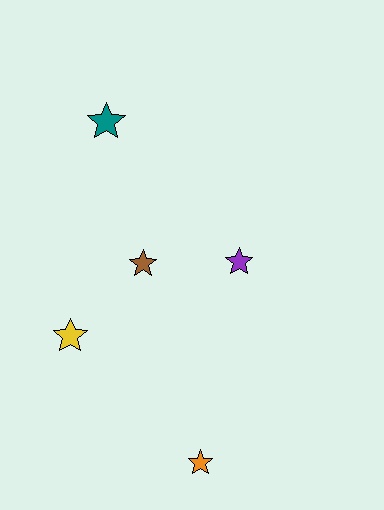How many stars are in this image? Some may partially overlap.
There are 5 stars.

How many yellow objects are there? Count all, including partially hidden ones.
There is 1 yellow object.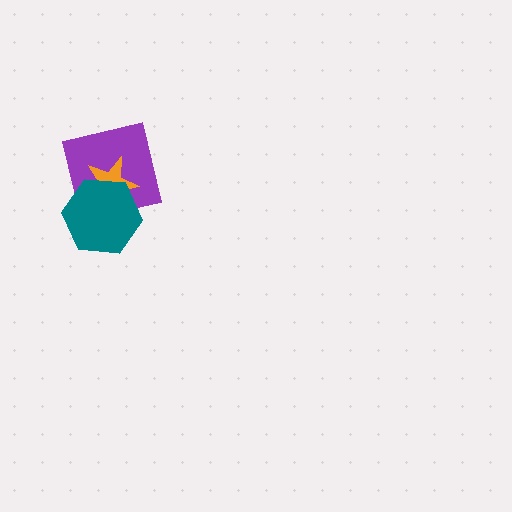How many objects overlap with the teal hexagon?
2 objects overlap with the teal hexagon.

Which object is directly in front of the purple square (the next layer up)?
The orange star is directly in front of the purple square.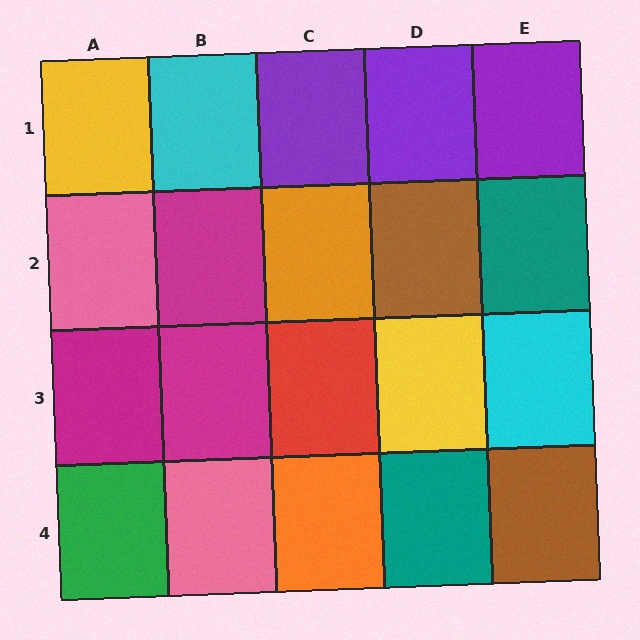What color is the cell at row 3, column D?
Yellow.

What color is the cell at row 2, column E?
Teal.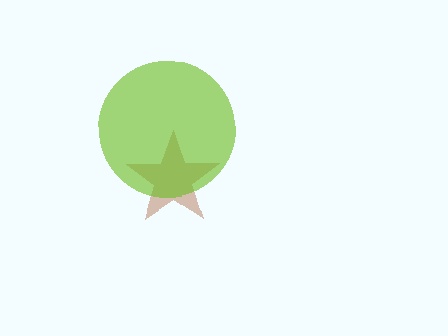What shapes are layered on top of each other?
The layered shapes are: a brown star, a lime circle.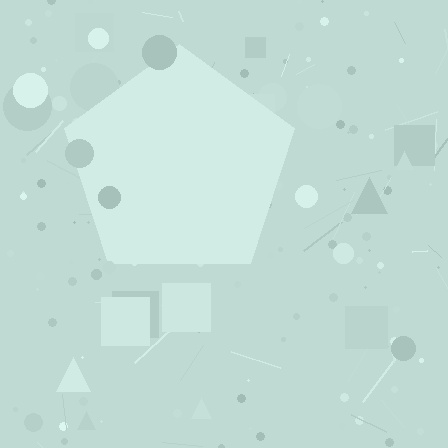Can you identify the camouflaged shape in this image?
The camouflaged shape is a pentagon.